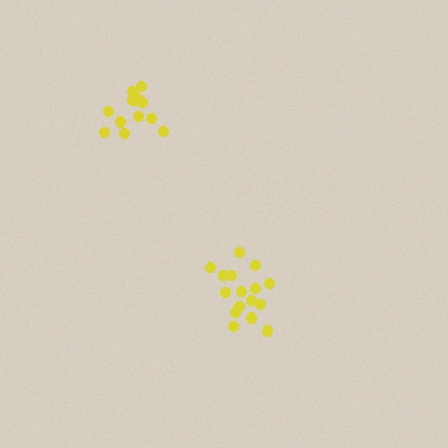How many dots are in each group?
Group 1: 16 dots, Group 2: 13 dots (29 total).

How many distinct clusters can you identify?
There are 2 distinct clusters.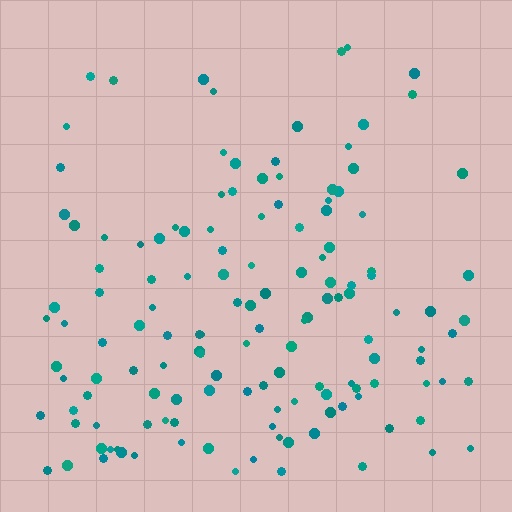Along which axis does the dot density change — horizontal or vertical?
Vertical.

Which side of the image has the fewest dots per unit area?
The top.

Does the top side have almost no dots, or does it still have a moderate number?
Still a moderate number, just noticeably fewer than the bottom.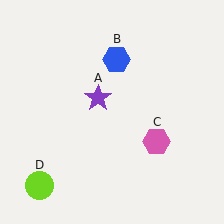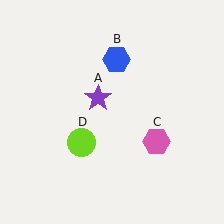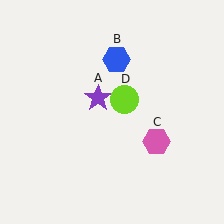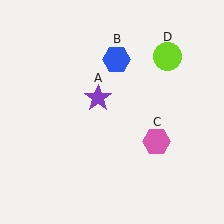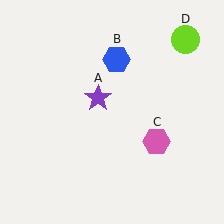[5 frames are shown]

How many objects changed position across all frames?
1 object changed position: lime circle (object D).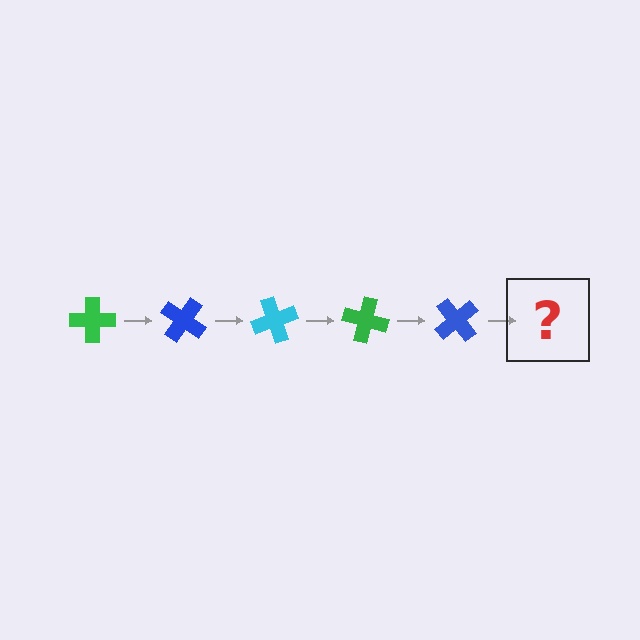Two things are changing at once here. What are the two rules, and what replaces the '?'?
The two rules are that it rotates 35 degrees each step and the color cycles through green, blue, and cyan. The '?' should be a cyan cross, rotated 175 degrees from the start.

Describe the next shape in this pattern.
It should be a cyan cross, rotated 175 degrees from the start.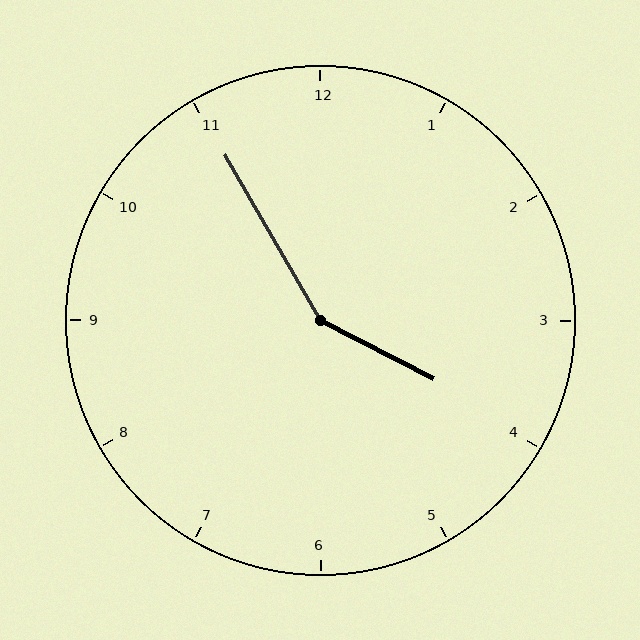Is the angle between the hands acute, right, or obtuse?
It is obtuse.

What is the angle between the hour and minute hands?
Approximately 148 degrees.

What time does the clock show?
3:55.